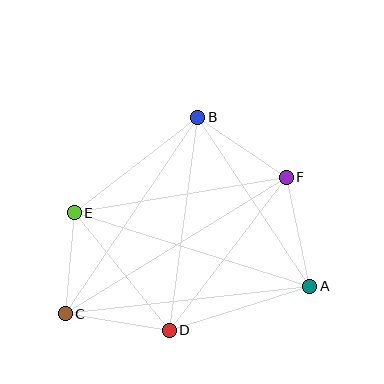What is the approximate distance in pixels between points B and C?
The distance between B and C is approximately 237 pixels.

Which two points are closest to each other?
Points C and E are closest to each other.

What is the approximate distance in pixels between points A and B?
The distance between A and B is approximately 203 pixels.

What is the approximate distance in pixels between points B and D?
The distance between B and D is approximately 215 pixels.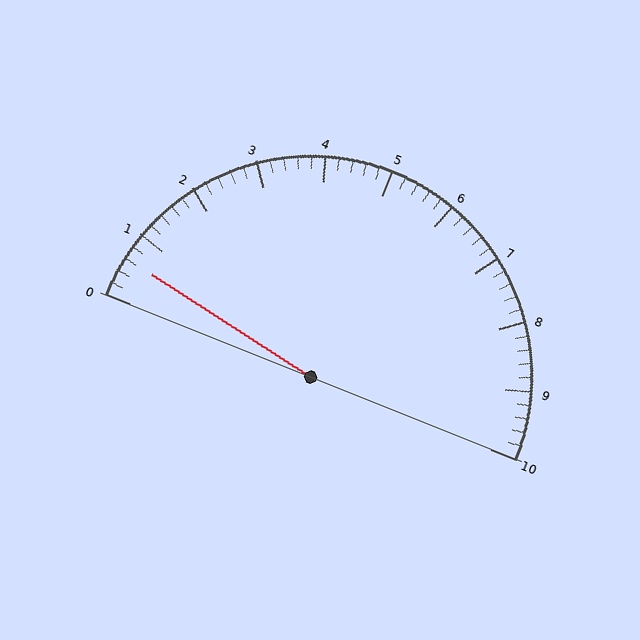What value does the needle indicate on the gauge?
The needle indicates approximately 0.6.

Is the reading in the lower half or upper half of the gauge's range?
The reading is in the lower half of the range (0 to 10).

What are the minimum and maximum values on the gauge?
The gauge ranges from 0 to 10.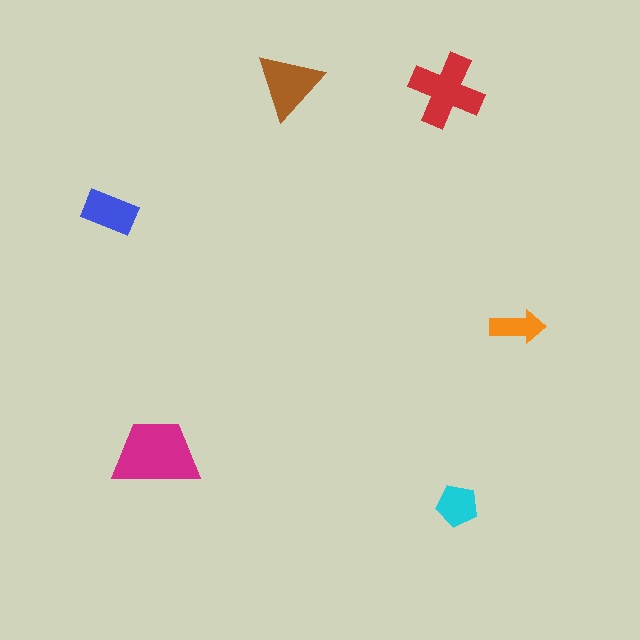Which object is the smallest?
The orange arrow.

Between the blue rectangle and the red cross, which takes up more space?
The red cross.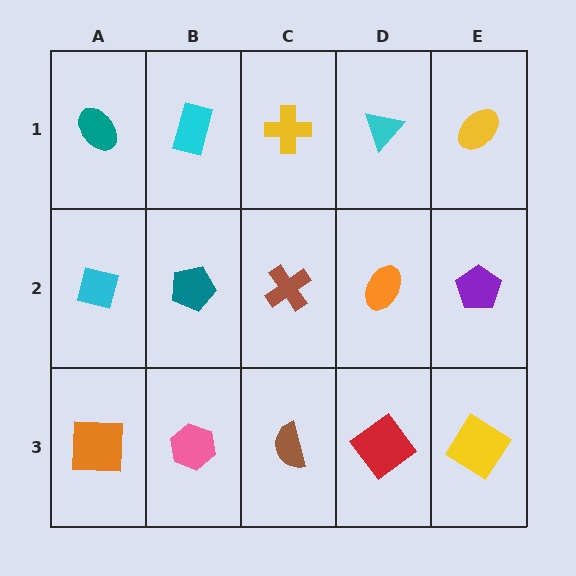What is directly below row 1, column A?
A cyan square.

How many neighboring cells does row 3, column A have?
2.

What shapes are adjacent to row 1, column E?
A purple pentagon (row 2, column E), a cyan triangle (row 1, column D).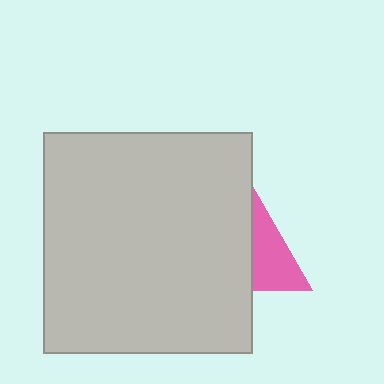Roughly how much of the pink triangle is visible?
A small part of it is visible (roughly 37%).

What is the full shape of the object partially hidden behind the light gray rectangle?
The partially hidden object is a pink triangle.